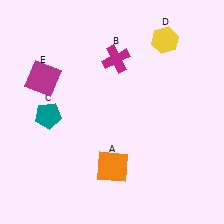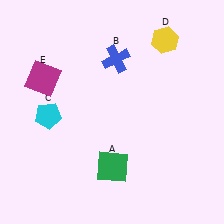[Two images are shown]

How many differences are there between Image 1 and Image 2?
There are 3 differences between the two images.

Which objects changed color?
A changed from orange to green. B changed from magenta to blue. C changed from teal to cyan.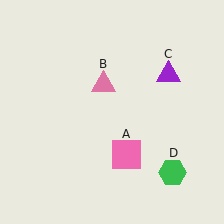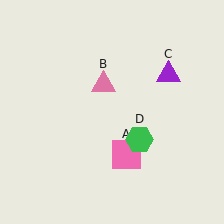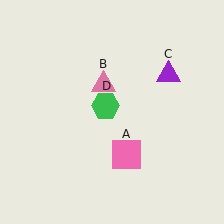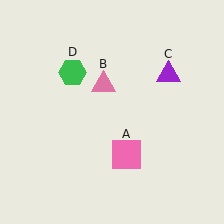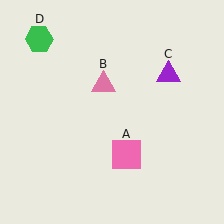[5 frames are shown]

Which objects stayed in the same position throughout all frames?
Pink square (object A) and pink triangle (object B) and purple triangle (object C) remained stationary.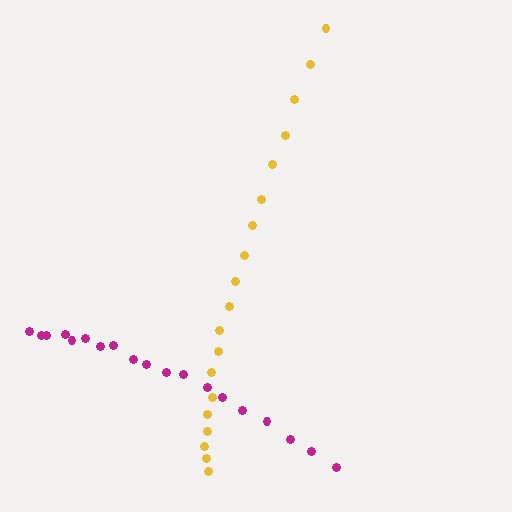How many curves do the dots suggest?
There are 2 distinct paths.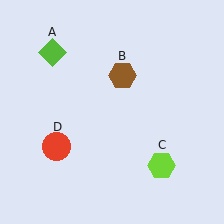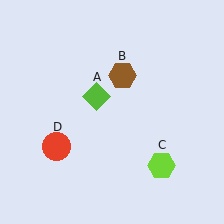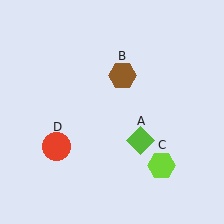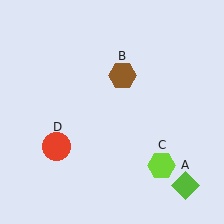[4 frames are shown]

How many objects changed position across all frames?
1 object changed position: lime diamond (object A).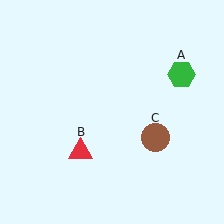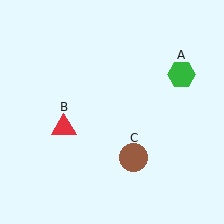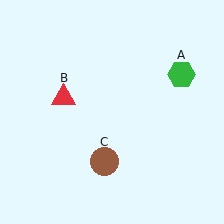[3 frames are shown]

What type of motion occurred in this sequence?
The red triangle (object B), brown circle (object C) rotated clockwise around the center of the scene.